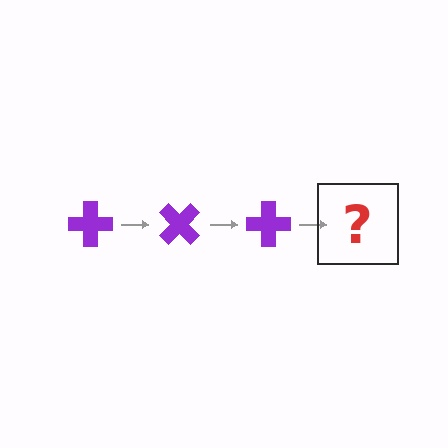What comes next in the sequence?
The next element should be a purple cross rotated 135 degrees.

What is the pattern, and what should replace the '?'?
The pattern is that the cross rotates 45 degrees each step. The '?' should be a purple cross rotated 135 degrees.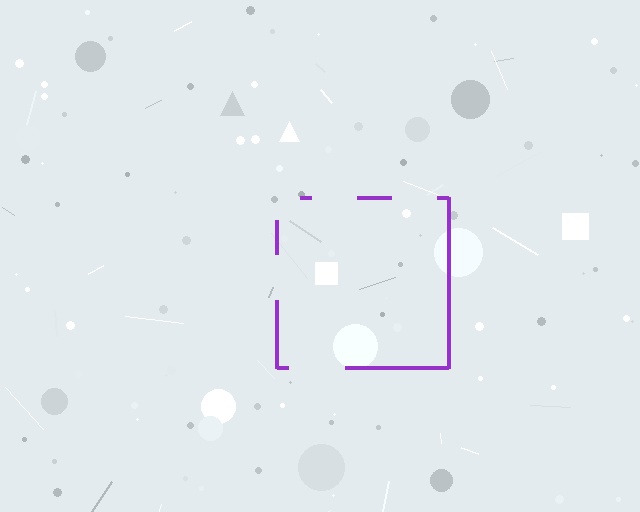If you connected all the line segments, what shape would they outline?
They would outline a square.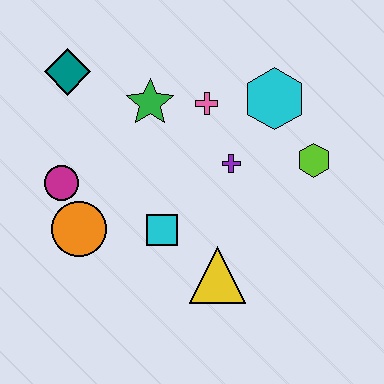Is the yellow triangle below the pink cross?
Yes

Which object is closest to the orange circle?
The magenta circle is closest to the orange circle.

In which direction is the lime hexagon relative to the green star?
The lime hexagon is to the right of the green star.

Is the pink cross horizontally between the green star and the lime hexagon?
Yes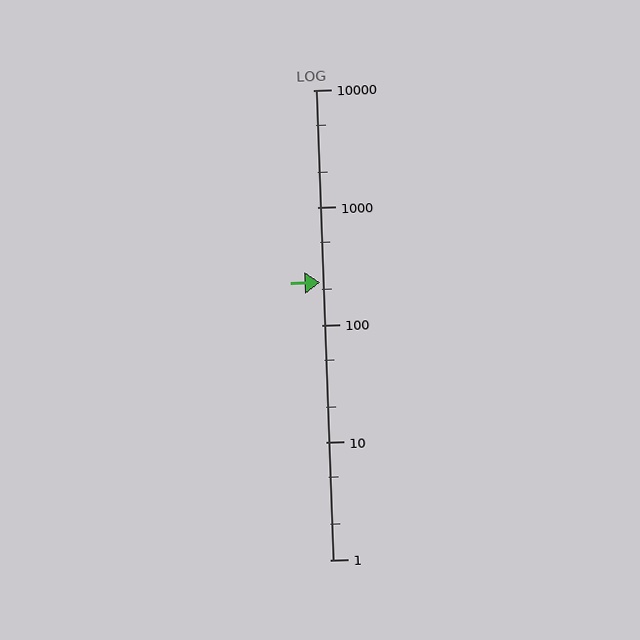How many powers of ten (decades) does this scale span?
The scale spans 4 decades, from 1 to 10000.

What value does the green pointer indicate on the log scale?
The pointer indicates approximately 230.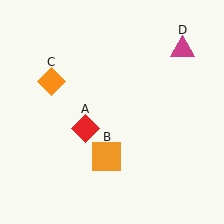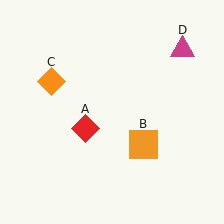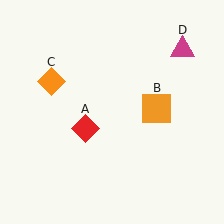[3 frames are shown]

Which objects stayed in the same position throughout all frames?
Red diamond (object A) and orange diamond (object C) and magenta triangle (object D) remained stationary.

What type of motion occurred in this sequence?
The orange square (object B) rotated counterclockwise around the center of the scene.